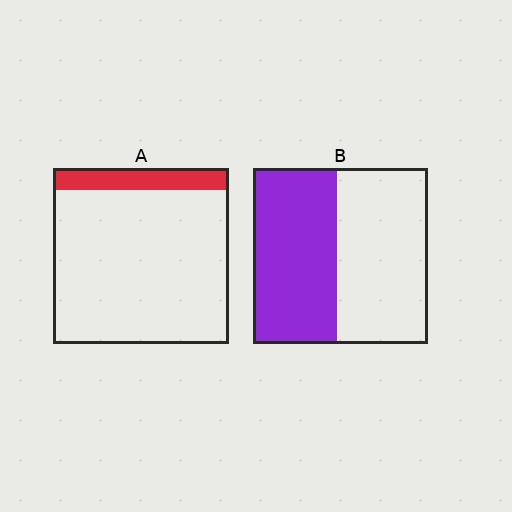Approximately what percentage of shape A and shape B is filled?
A is approximately 10% and B is approximately 50%.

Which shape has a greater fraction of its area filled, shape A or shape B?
Shape B.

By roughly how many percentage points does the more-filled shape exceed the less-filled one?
By roughly 35 percentage points (B over A).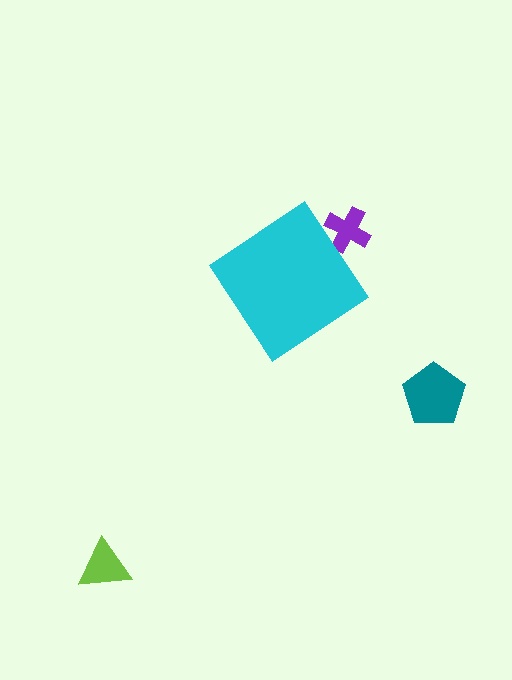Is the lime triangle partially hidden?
No, the lime triangle is fully visible.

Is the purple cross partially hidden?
Yes, the purple cross is partially hidden behind the cyan diamond.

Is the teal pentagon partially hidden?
No, the teal pentagon is fully visible.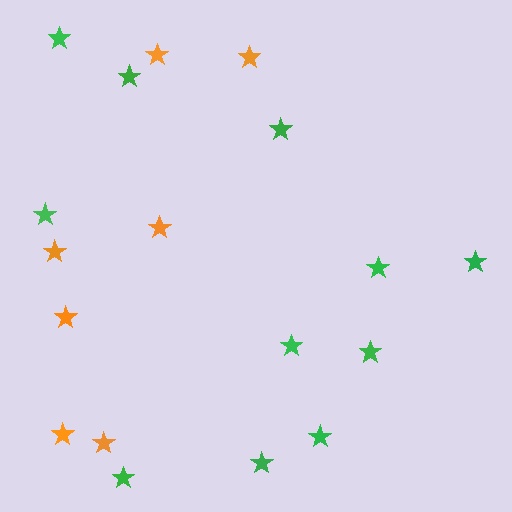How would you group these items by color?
There are 2 groups: one group of green stars (11) and one group of orange stars (7).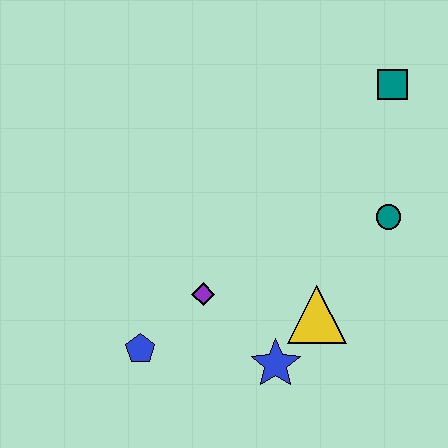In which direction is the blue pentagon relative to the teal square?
The blue pentagon is below the teal square.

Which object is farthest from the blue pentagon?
The teal square is farthest from the blue pentagon.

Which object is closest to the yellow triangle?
The blue star is closest to the yellow triangle.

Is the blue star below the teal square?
Yes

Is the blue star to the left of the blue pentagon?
No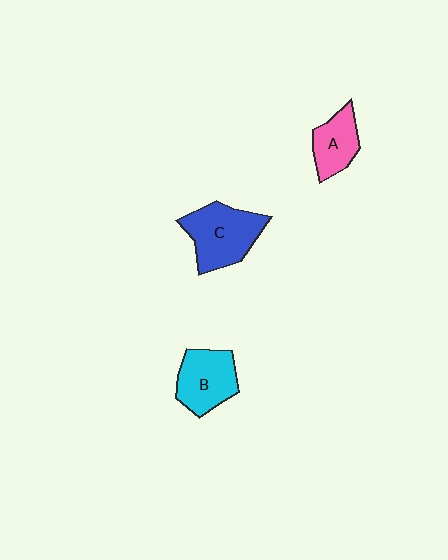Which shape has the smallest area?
Shape A (pink).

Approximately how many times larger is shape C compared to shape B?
Approximately 1.2 times.